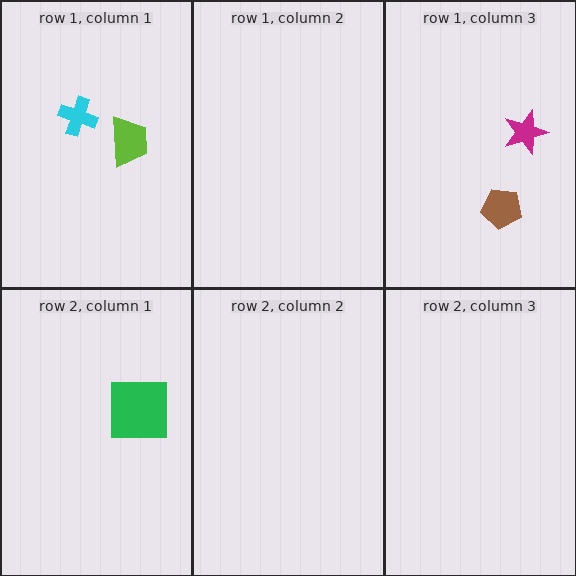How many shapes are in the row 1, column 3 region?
2.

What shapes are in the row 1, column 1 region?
The cyan cross, the lime trapezoid.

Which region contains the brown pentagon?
The row 1, column 3 region.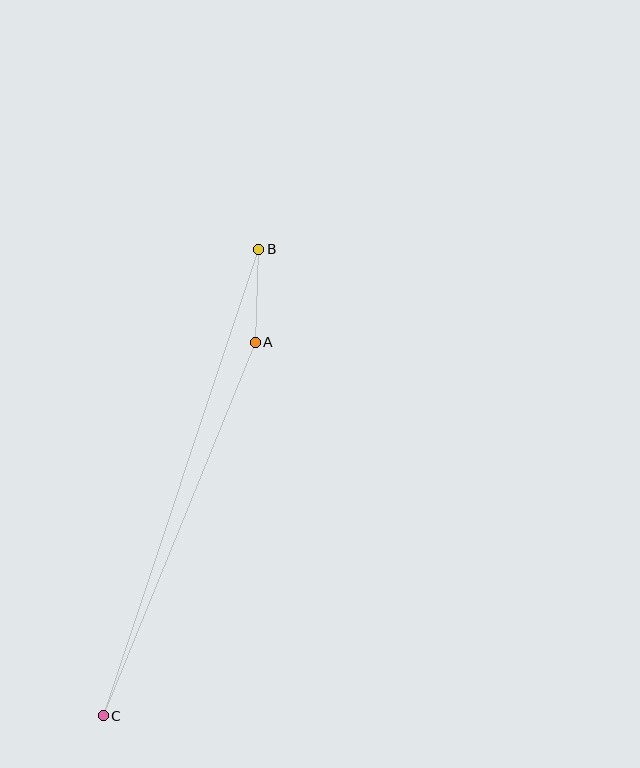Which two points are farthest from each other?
Points B and C are farthest from each other.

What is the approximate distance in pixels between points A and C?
The distance between A and C is approximately 403 pixels.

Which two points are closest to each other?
Points A and B are closest to each other.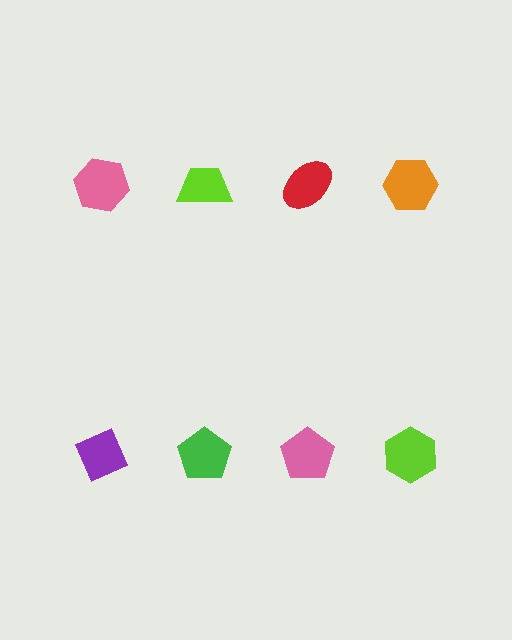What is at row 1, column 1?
A pink hexagon.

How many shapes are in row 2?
4 shapes.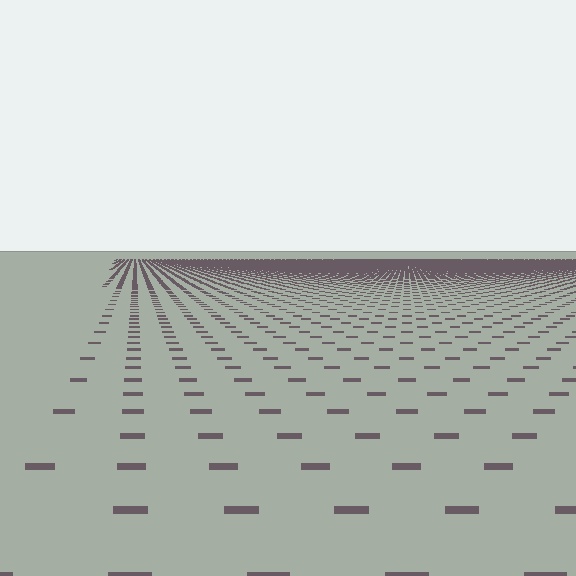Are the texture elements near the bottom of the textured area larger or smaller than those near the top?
Larger. Near the bottom, elements are closer to the viewer and appear at a bigger on-screen size.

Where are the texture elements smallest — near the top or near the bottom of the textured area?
Near the top.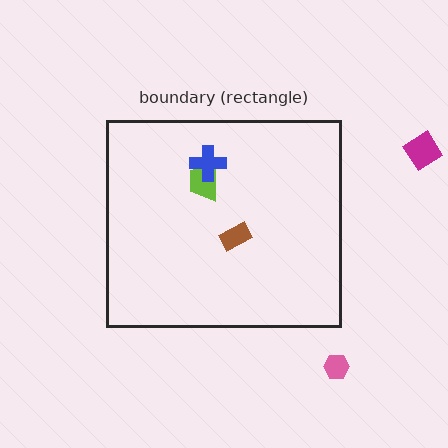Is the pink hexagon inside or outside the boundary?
Outside.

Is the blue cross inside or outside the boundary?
Inside.